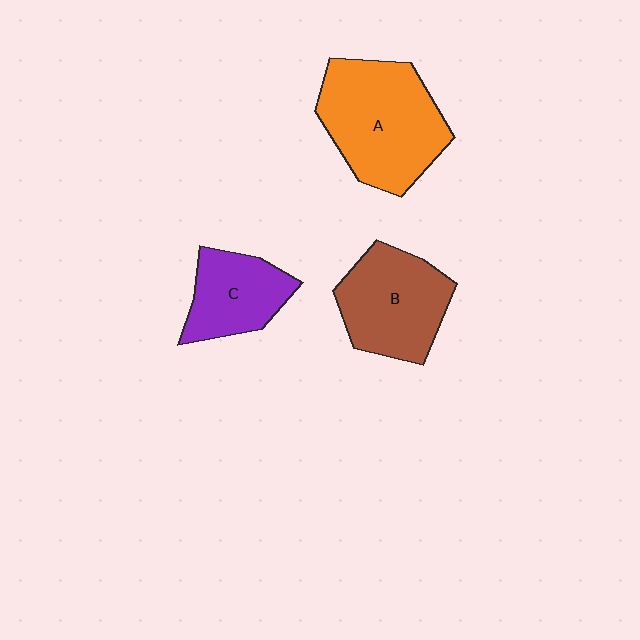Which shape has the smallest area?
Shape C (purple).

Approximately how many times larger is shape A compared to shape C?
Approximately 1.7 times.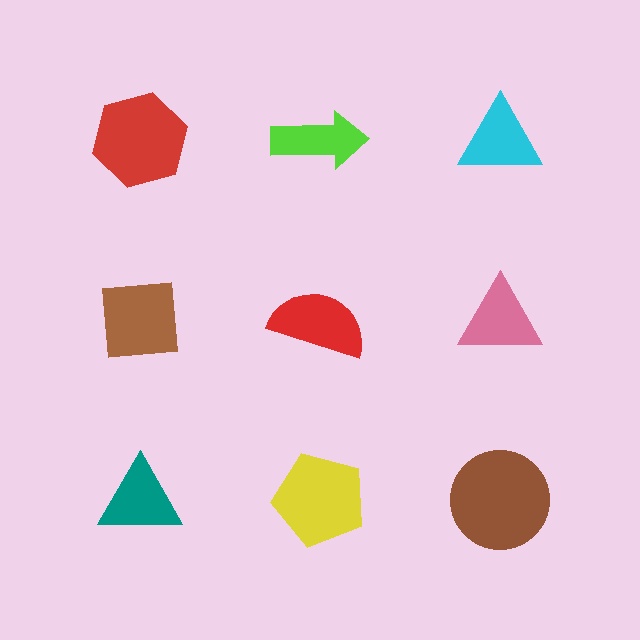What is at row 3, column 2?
A yellow pentagon.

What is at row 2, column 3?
A pink triangle.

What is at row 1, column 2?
A lime arrow.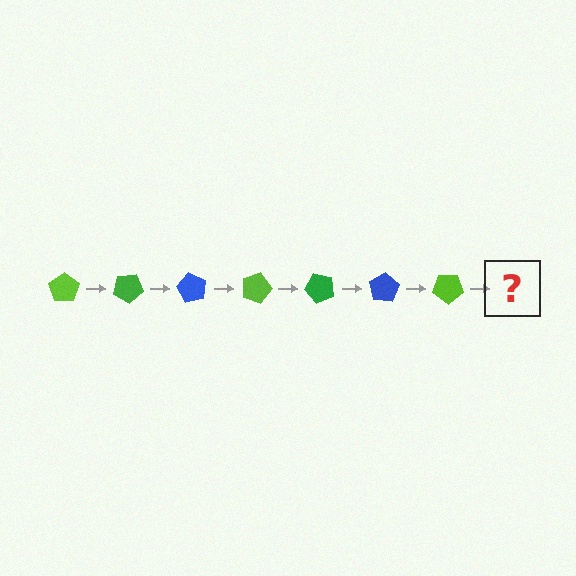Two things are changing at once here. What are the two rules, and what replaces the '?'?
The two rules are that it rotates 30 degrees each step and the color cycles through lime, green, and blue. The '?' should be a green pentagon, rotated 210 degrees from the start.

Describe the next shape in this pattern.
It should be a green pentagon, rotated 210 degrees from the start.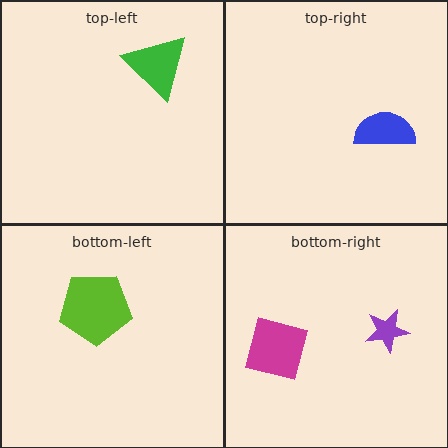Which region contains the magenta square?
The bottom-right region.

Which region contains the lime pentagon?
The bottom-left region.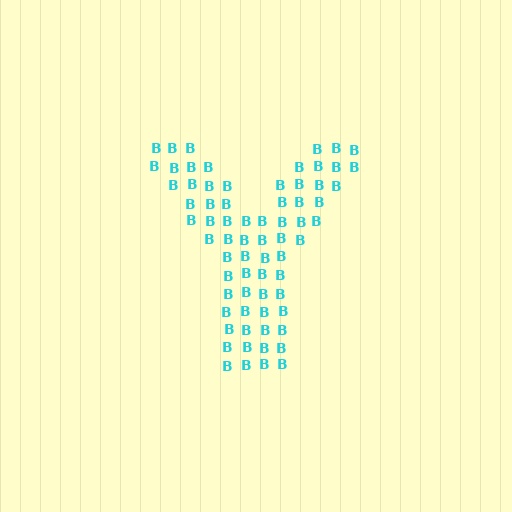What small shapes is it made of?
It is made of small letter B's.